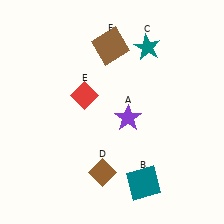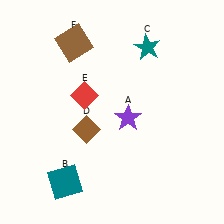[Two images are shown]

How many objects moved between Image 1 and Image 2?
3 objects moved between the two images.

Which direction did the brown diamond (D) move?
The brown diamond (D) moved up.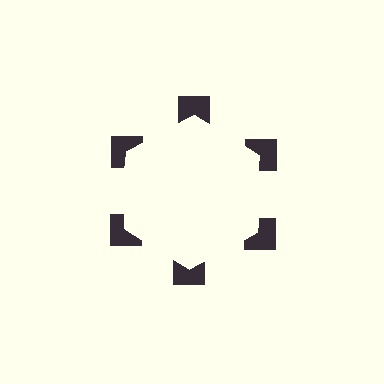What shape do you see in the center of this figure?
An illusory hexagon — its edges are inferred from the aligned wedge cuts in the notched squares, not physically drawn.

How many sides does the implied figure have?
6 sides.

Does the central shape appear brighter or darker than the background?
It typically appears slightly brighter than the background, even though no actual brightness change is drawn.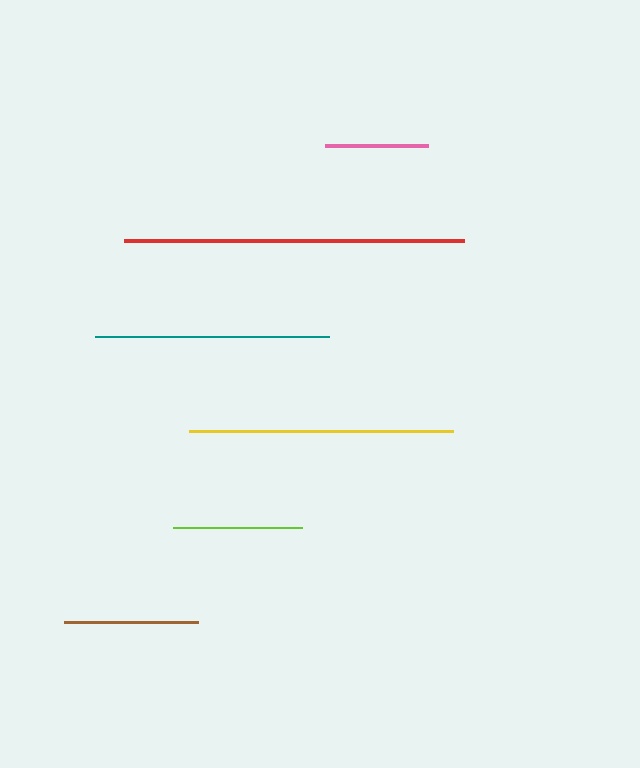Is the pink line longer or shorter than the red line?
The red line is longer than the pink line.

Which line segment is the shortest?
The pink line is the shortest at approximately 103 pixels.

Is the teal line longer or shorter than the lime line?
The teal line is longer than the lime line.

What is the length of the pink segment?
The pink segment is approximately 103 pixels long.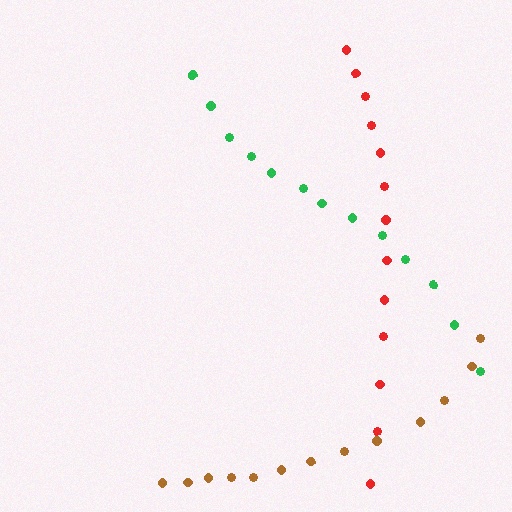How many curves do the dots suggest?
There are 3 distinct paths.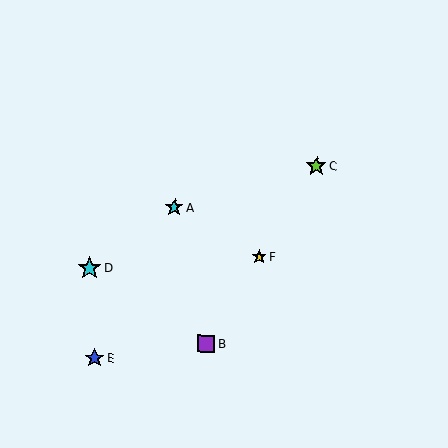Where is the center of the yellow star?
The center of the yellow star is at (259, 257).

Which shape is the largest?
The cyan star (labeled D) is the largest.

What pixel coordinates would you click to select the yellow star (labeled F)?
Click at (259, 257) to select the yellow star F.